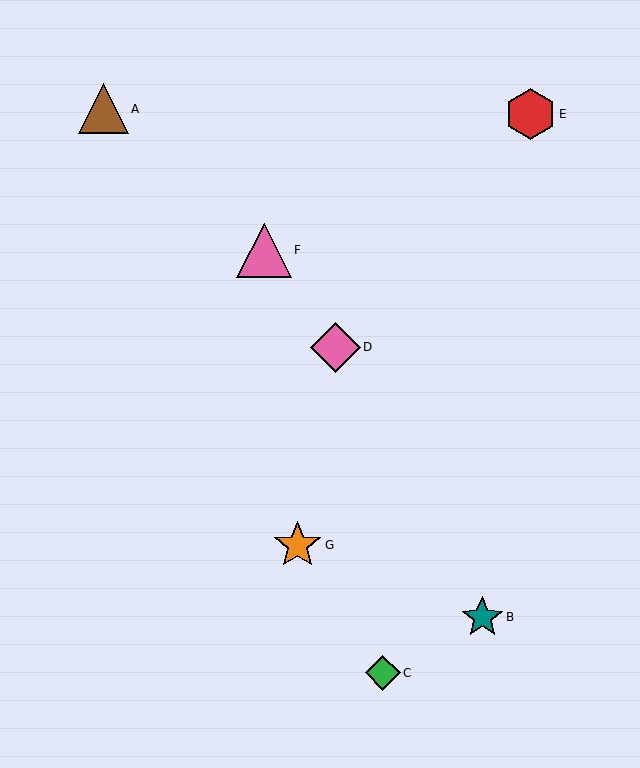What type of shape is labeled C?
Shape C is a green diamond.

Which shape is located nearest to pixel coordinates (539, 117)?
The red hexagon (labeled E) at (530, 114) is nearest to that location.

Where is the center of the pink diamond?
The center of the pink diamond is at (335, 347).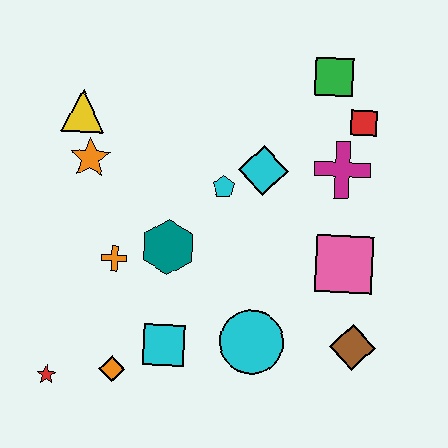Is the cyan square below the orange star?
Yes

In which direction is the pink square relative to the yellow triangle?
The pink square is to the right of the yellow triangle.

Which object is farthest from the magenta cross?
The red star is farthest from the magenta cross.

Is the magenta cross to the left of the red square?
Yes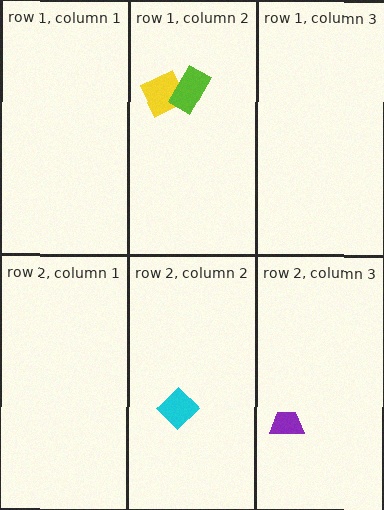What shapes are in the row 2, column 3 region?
The purple trapezoid.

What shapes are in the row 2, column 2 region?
The cyan diamond.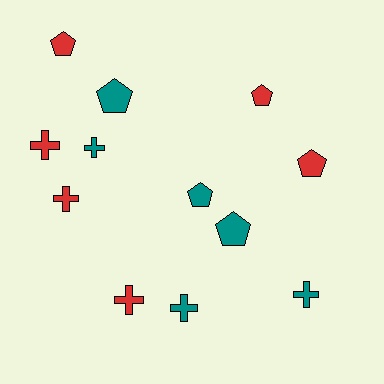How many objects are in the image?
There are 12 objects.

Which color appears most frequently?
Teal, with 6 objects.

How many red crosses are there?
There are 3 red crosses.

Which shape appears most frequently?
Cross, with 6 objects.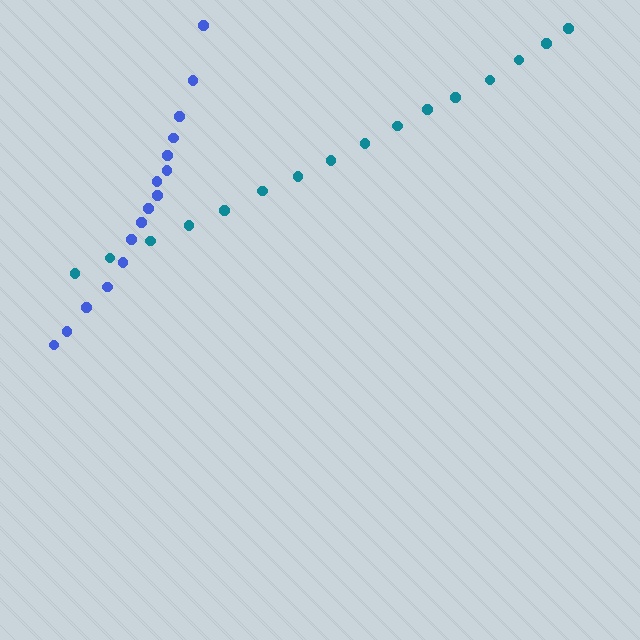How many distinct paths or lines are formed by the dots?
There are 2 distinct paths.